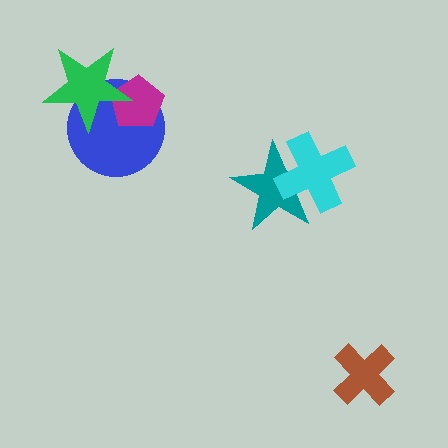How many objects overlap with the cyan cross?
1 object overlaps with the cyan cross.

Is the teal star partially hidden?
Yes, it is partially covered by another shape.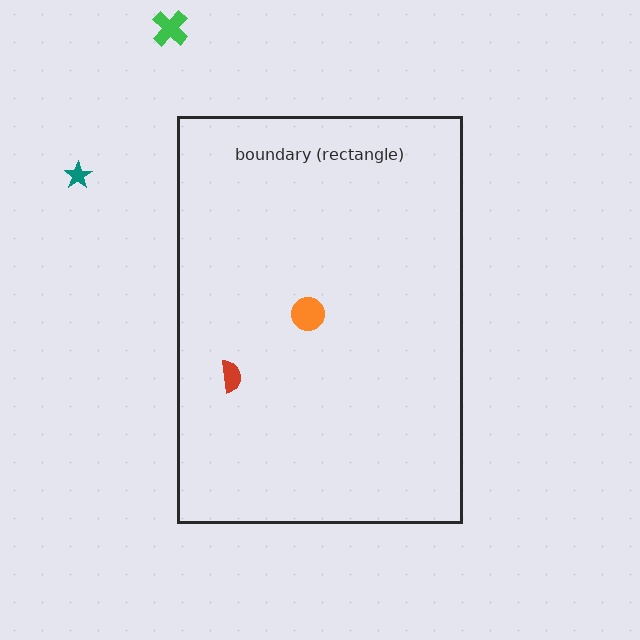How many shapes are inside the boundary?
2 inside, 2 outside.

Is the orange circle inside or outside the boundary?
Inside.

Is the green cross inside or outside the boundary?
Outside.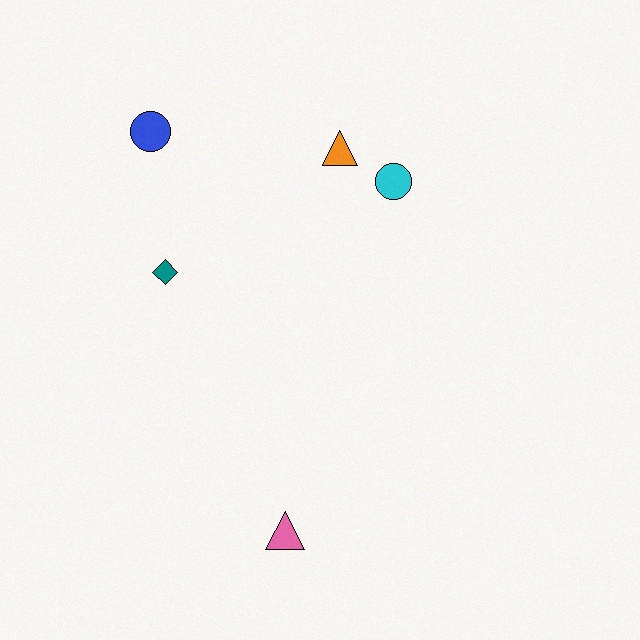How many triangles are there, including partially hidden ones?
There are 2 triangles.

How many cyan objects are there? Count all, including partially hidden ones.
There is 1 cyan object.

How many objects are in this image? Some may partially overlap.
There are 5 objects.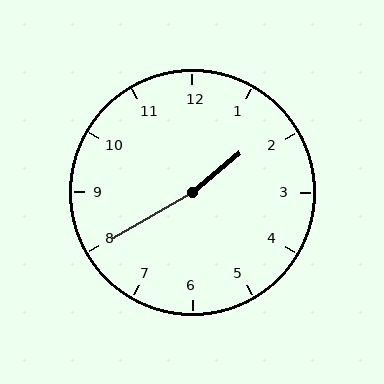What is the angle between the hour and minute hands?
Approximately 170 degrees.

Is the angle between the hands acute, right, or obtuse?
It is obtuse.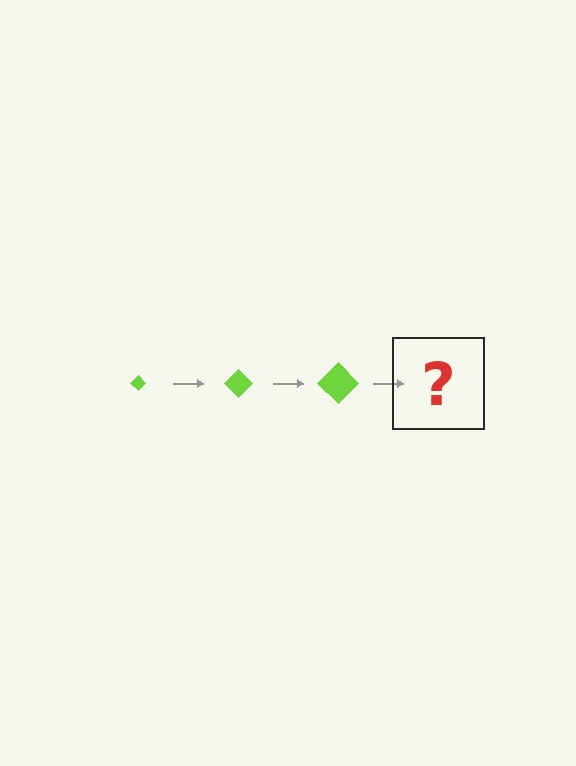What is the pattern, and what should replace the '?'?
The pattern is that the diamond gets progressively larger each step. The '?' should be a lime diamond, larger than the previous one.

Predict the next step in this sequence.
The next step is a lime diamond, larger than the previous one.